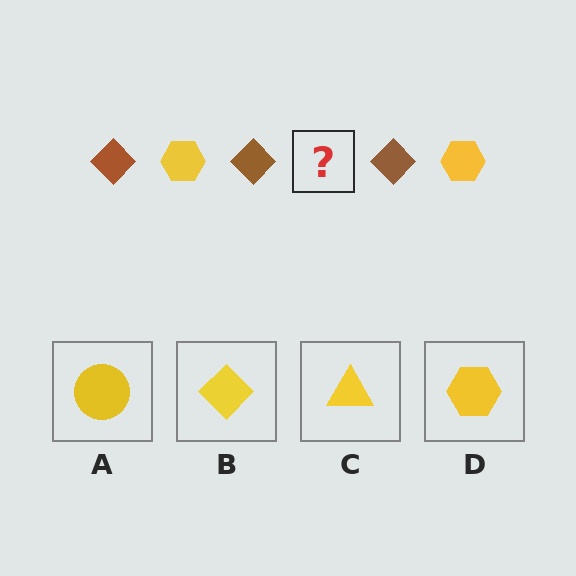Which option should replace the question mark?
Option D.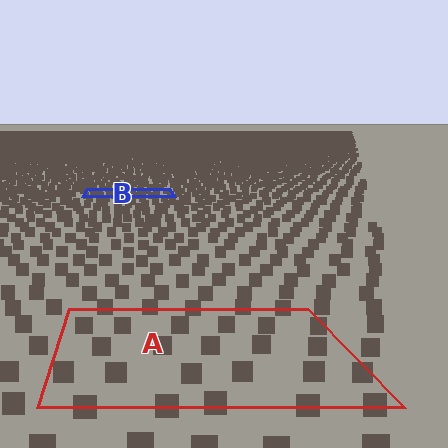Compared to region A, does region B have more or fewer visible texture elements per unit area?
Region B has more texture elements per unit area — they are packed more densely because it is farther away.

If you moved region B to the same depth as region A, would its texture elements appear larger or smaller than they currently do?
They would appear larger. At a closer depth, the same texture elements are projected at a bigger on-screen size.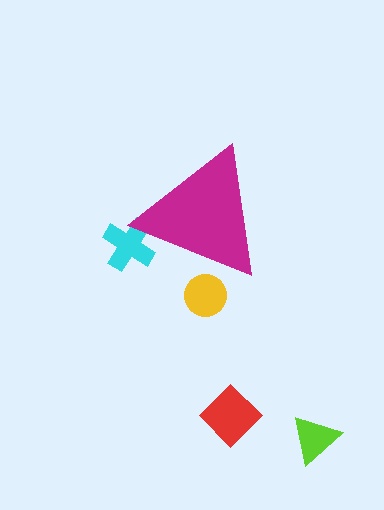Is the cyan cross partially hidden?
Yes, the cyan cross is partially hidden behind the magenta triangle.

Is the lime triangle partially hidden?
No, the lime triangle is fully visible.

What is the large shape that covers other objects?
A magenta triangle.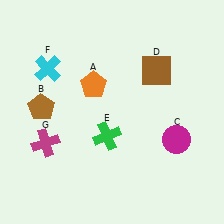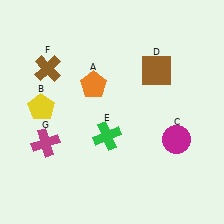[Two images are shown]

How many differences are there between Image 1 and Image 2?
There are 2 differences between the two images.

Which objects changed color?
B changed from brown to yellow. F changed from cyan to brown.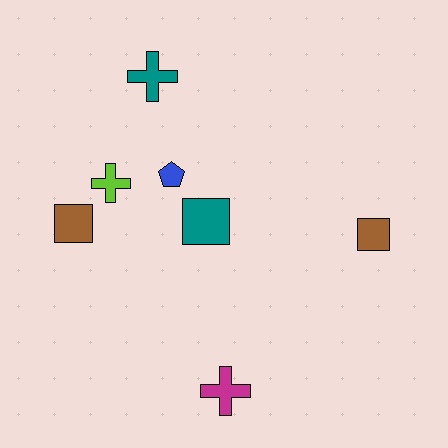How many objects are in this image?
There are 7 objects.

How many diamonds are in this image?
There are no diamonds.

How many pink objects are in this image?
There are no pink objects.